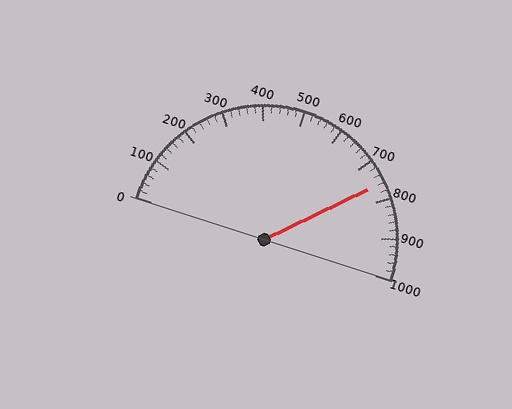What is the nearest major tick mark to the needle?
The nearest major tick mark is 800.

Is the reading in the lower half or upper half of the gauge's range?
The reading is in the upper half of the range (0 to 1000).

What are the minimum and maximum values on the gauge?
The gauge ranges from 0 to 1000.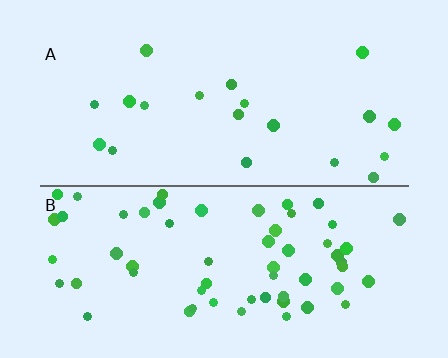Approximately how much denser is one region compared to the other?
Approximately 3.1× — region B over region A.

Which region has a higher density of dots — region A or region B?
B (the bottom).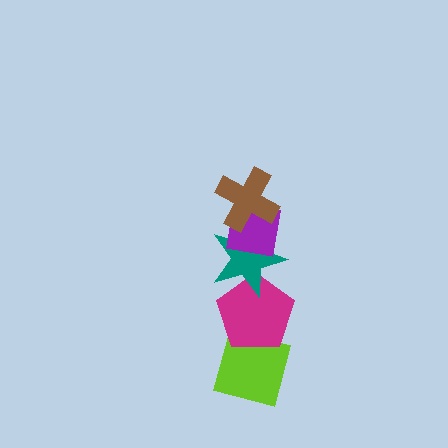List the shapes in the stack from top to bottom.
From top to bottom: the brown cross, the purple square, the teal star, the magenta pentagon, the lime square.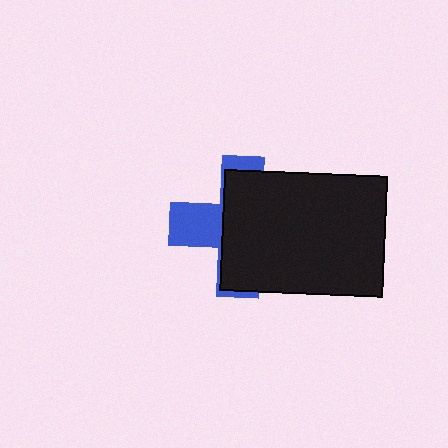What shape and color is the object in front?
The object in front is a black rectangle.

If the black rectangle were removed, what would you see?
You would see the complete blue cross.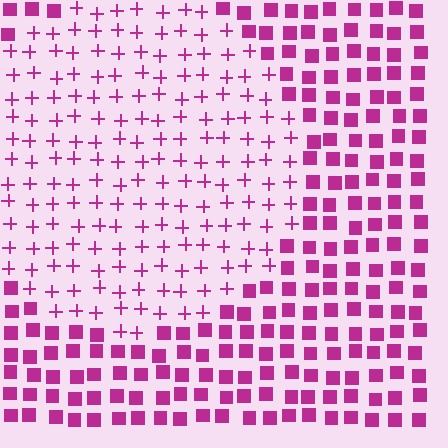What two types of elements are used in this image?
The image uses plus signs inside the circle region and squares outside it.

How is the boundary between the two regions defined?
The boundary is defined by a change in element shape: plus signs inside vs. squares outside. All elements share the same color and spacing.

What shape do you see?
I see a circle.